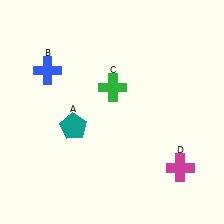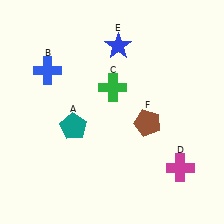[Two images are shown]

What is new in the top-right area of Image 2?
A blue star (E) was added in the top-right area of Image 2.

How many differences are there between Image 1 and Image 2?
There are 2 differences between the two images.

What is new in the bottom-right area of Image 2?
A brown pentagon (F) was added in the bottom-right area of Image 2.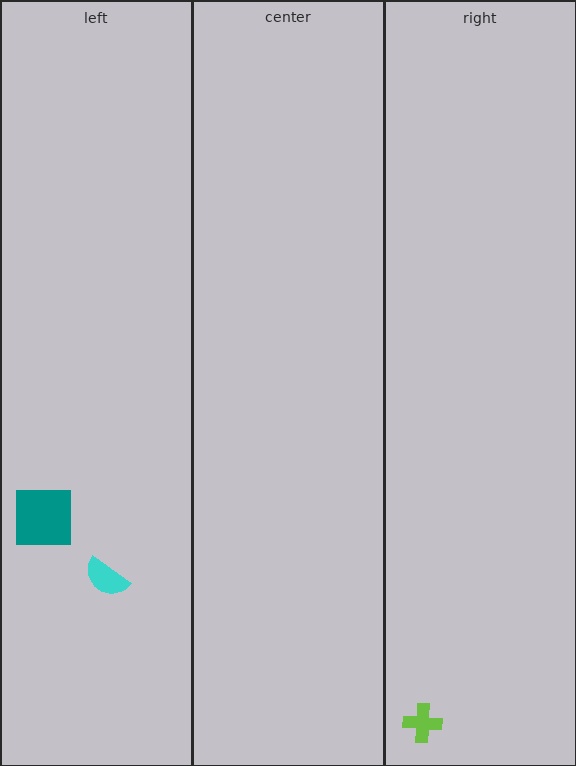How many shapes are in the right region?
1.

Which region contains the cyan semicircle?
The left region.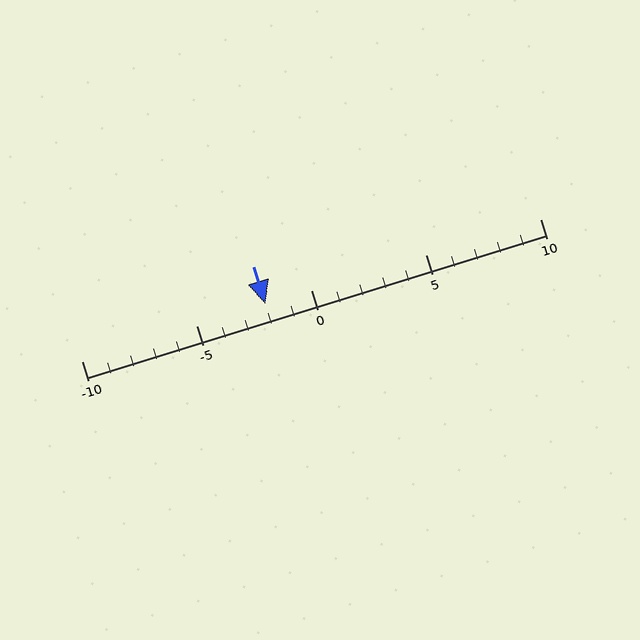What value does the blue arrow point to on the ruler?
The blue arrow points to approximately -2.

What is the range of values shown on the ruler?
The ruler shows values from -10 to 10.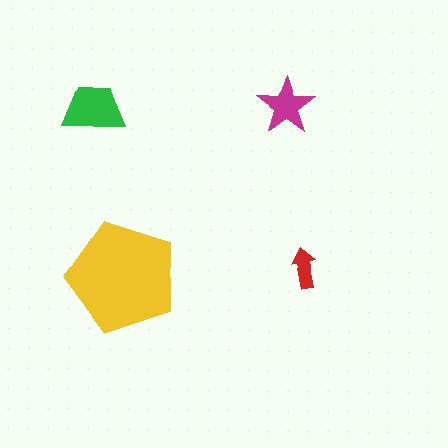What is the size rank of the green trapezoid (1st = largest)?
2nd.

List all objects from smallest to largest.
The red arrow, the magenta star, the green trapezoid, the yellow pentagon.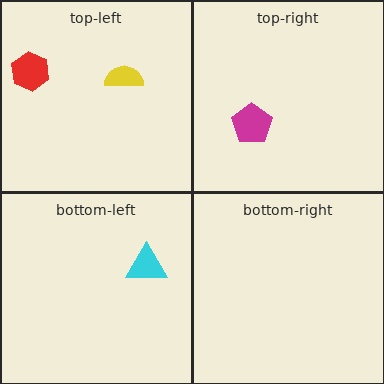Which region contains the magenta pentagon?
The top-right region.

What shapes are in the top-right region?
The magenta pentagon.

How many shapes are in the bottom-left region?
1.